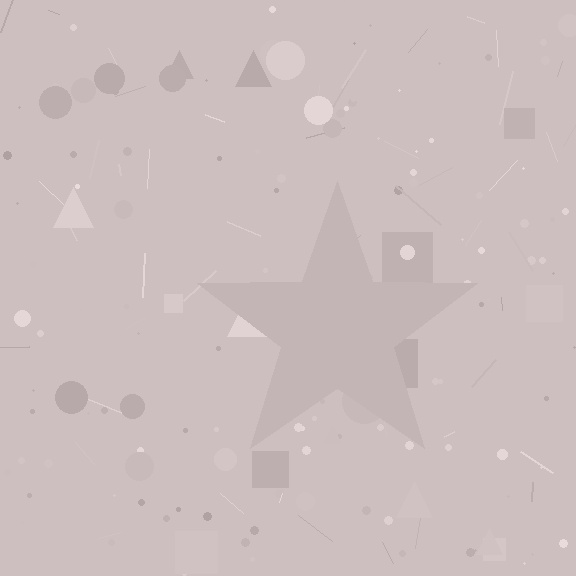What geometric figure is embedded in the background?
A star is embedded in the background.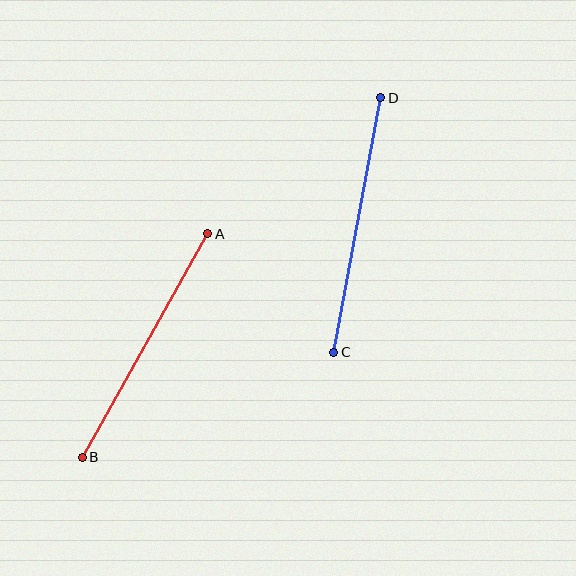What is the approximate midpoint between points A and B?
The midpoint is at approximately (145, 345) pixels.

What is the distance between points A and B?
The distance is approximately 256 pixels.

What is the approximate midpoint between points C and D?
The midpoint is at approximately (357, 225) pixels.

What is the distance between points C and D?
The distance is approximately 258 pixels.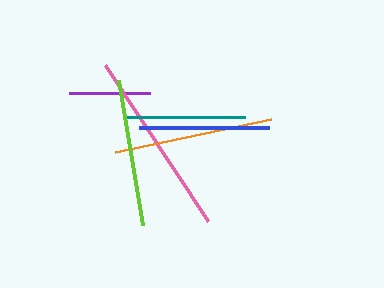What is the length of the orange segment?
The orange segment is approximately 159 pixels long.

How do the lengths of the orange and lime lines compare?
The orange and lime lines are approximately the same length.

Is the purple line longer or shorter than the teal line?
The teal line is longer than the purple line.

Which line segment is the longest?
The pink line is the longest at approximately 187 pixels.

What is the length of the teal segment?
The teal segment is approximately 119 pixels long.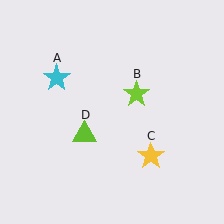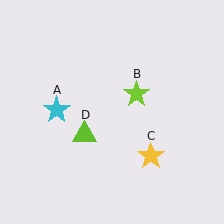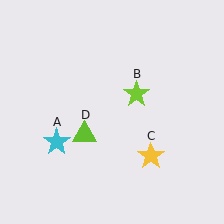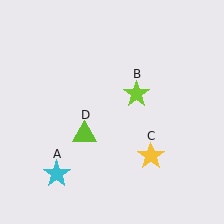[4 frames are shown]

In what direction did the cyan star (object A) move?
The cyan star (object A) moved down.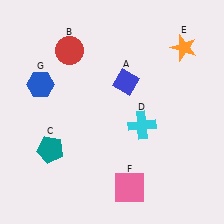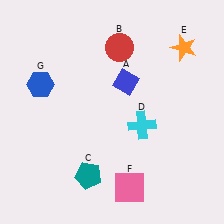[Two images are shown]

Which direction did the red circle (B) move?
The red circle (B) moved right.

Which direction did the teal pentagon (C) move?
The teal pentagon (C) moved right.